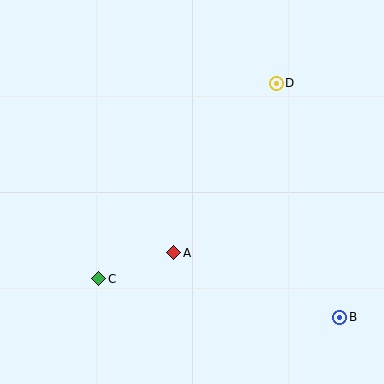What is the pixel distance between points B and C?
The distance between B and C is 244 pixels.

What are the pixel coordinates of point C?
Point C is at (99, 279).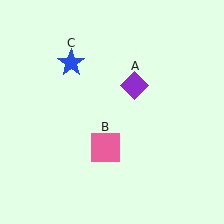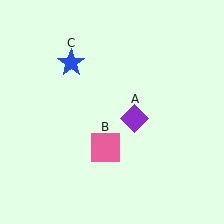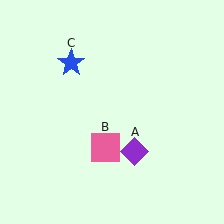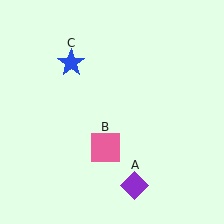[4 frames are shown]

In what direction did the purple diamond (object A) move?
The purple diamond (object A) moved down.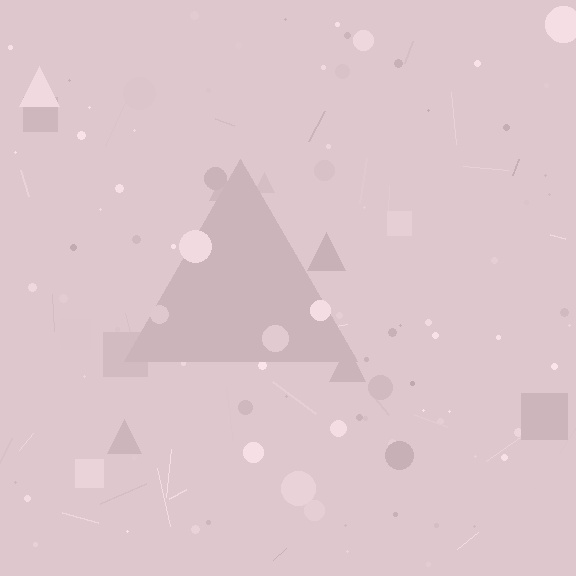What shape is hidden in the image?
A triangle is hidden in the image.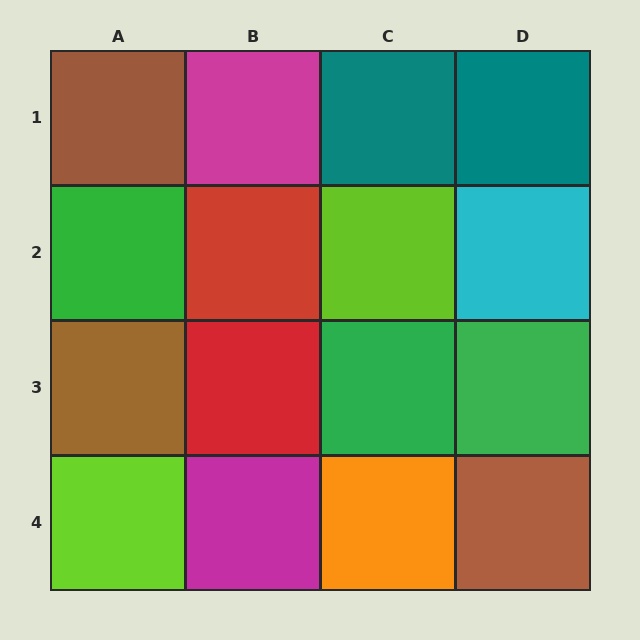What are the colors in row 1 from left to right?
Brown, magenta, teal, teal.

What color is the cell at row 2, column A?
Green.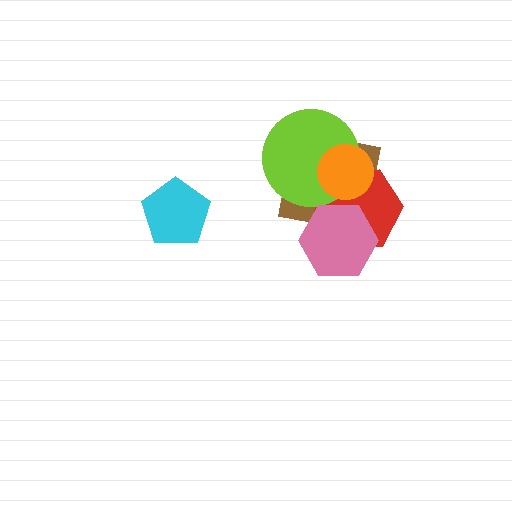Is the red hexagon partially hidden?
Yes, it is partially covered by another shape.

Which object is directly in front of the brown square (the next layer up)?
The red hexagon is directly in front of the brown square.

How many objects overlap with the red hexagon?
4 objects overlap with the red hexagon.